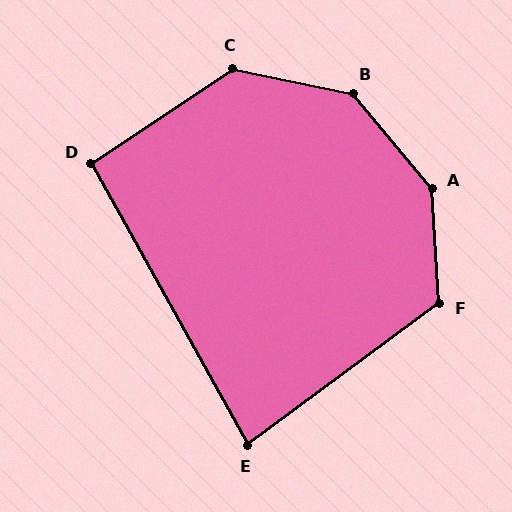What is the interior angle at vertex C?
Approximately 134 degrees (obtuse).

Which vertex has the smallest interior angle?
E, at approximately 83 degrees.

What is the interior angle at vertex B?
Approximately 142 degrees (obtuse).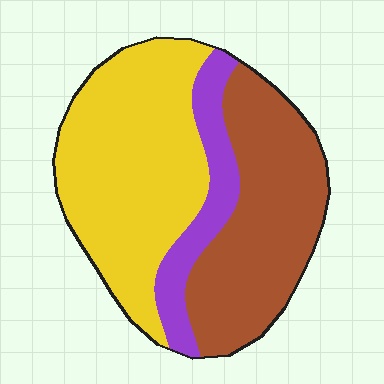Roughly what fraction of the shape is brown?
Brown covers around 40% of the shape.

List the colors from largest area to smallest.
From largest to smallest: yellow, brown, purple.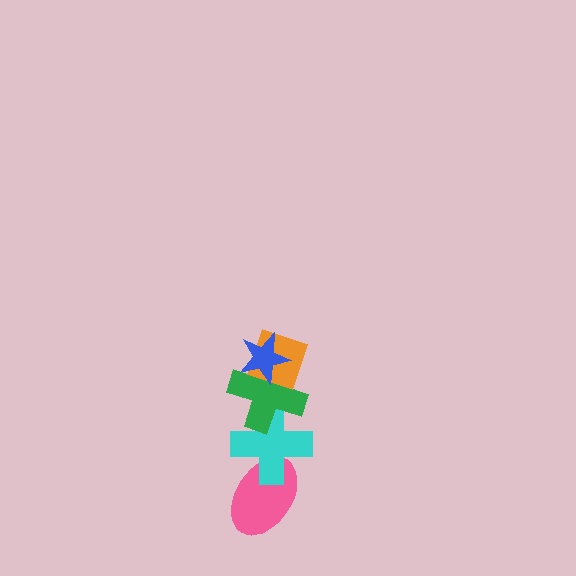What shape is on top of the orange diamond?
The blue star is on top of the orange diamond.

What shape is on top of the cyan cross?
The green cross is on top of the cyan cross.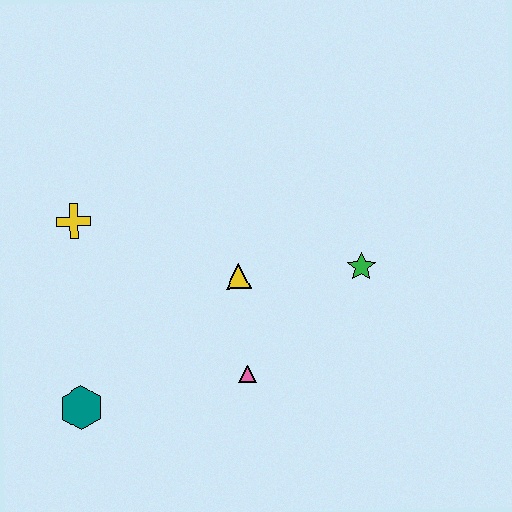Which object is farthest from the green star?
The teal hexagon is farthest from the green star.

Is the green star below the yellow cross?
Yes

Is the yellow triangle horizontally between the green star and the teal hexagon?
Yes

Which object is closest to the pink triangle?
The yellow triangle is closest to the pink triangle.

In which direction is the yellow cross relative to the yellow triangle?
The yellow cross is to the left of the yellow triangle.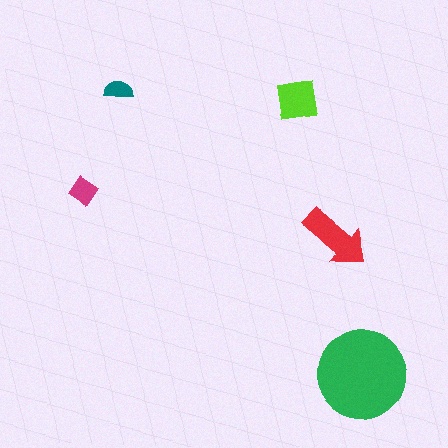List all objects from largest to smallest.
The green circle, the red arrow, the lime square, the magenta diamond, the teal semicircle.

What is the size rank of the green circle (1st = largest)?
1st.